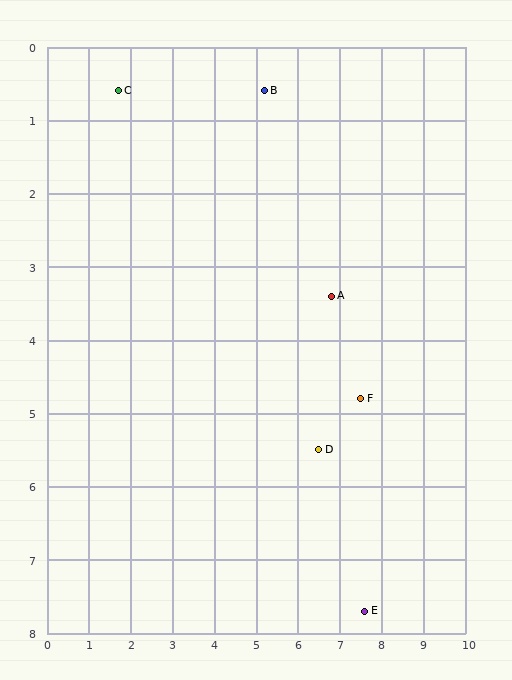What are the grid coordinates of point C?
Point C is at approximately (1.7, 0.6).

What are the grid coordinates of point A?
Point A is at approximately (6.8, 3.4).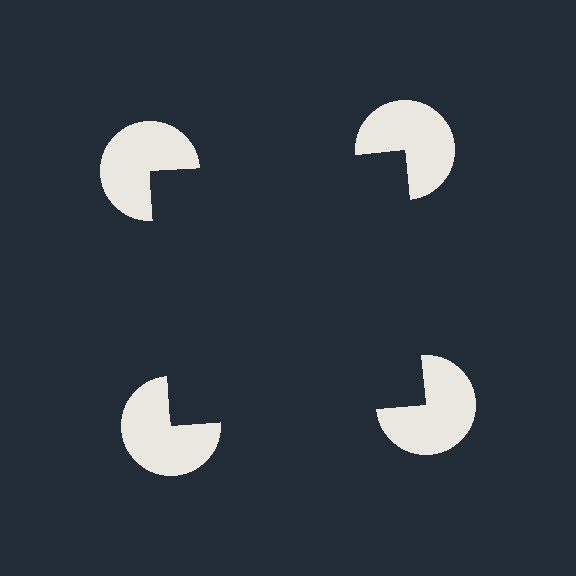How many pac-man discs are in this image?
There are 4 — one at each vertex of the illusory square.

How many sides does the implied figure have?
4 sides.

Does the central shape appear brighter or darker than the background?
It typically appears slightly darker than the background, even though no actual brightness change is drawn.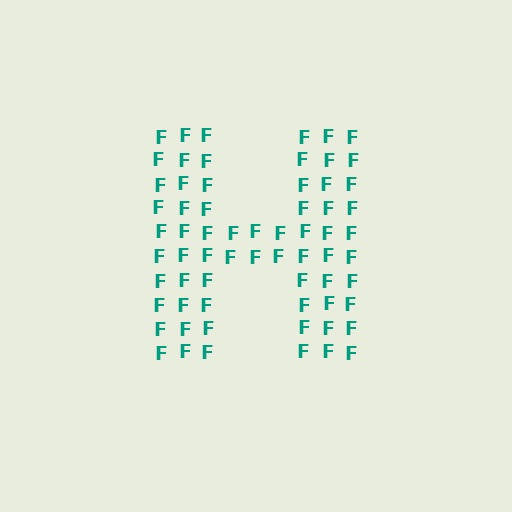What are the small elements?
The small elements are letter F's.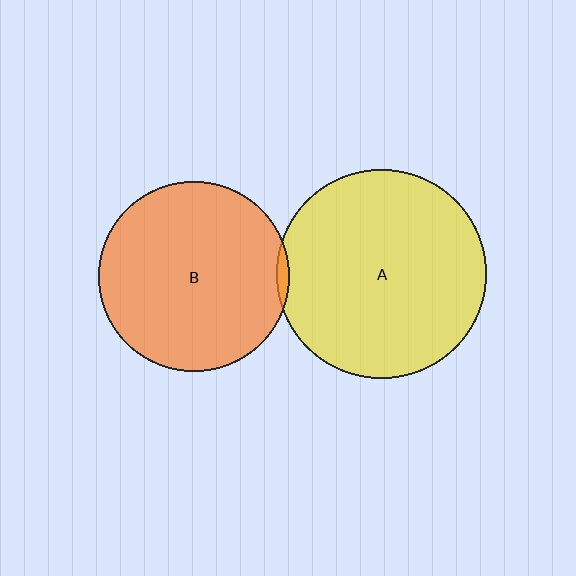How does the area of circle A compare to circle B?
Approximately 1.2 times.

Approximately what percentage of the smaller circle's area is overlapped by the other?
Approximately 5%.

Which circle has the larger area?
Circle A (yellow).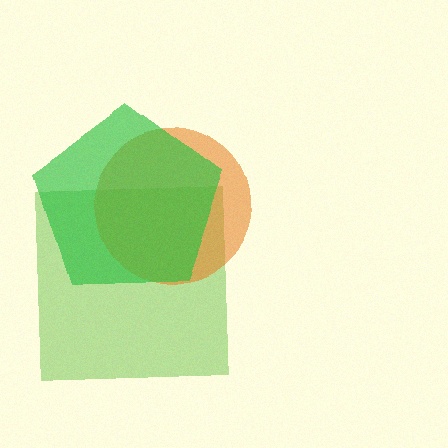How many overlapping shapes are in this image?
There are 3 overlapping shapes in the image.